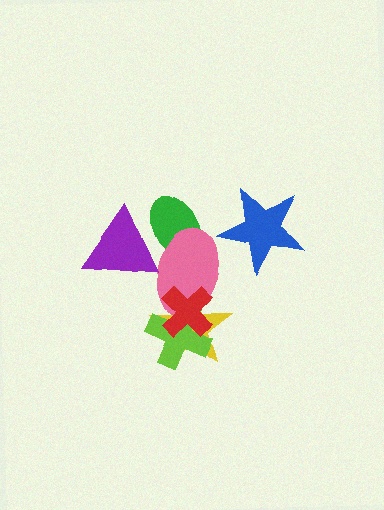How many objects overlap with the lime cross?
3 objects overlap with the lime cross.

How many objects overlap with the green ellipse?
2 objects overlap with the green ellipse.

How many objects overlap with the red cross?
3 objects overlap with the red cross.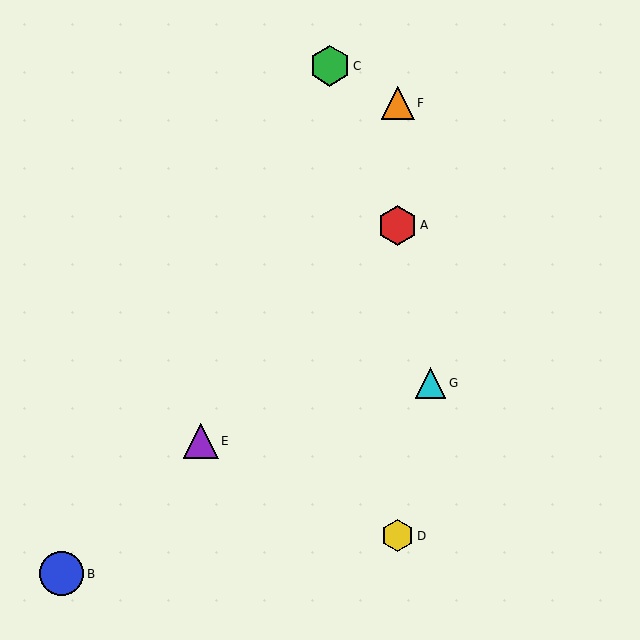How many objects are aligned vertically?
3 objects (A, D, F) are aligned vertically.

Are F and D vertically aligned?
Yes, both are at x≈398.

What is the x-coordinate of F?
Object F is at x≈398.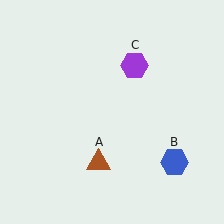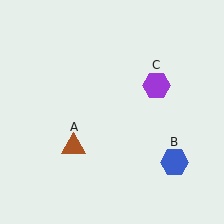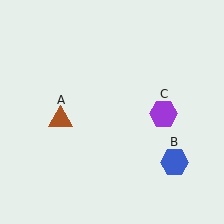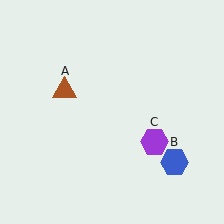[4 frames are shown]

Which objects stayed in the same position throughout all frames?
Blue hexagon (object B) remained stationary.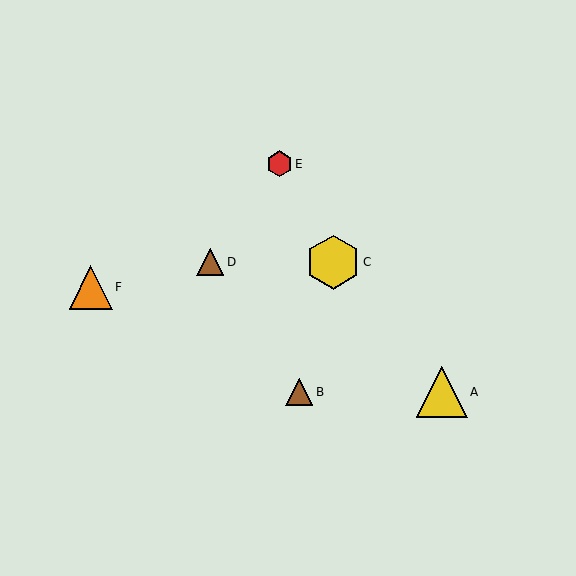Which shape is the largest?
The yellow hexagon (labeled C) is the largest.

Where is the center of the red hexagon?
The center of the red hexagon is at (279, 164).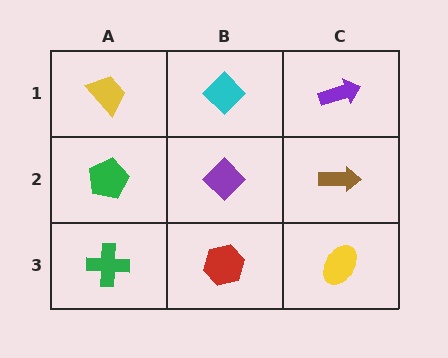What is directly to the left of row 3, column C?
A red hexagon.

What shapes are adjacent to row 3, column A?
A green pentagon (row 2, column A), a red hexagon (row 3, column B).